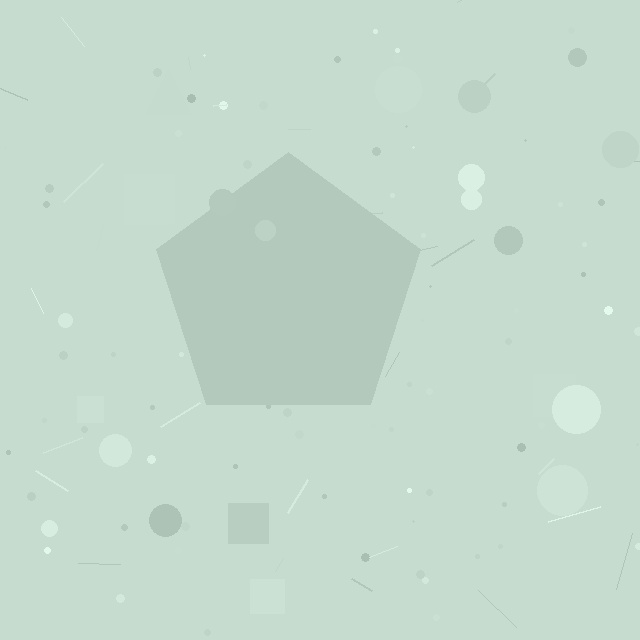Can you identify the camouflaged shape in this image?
The camouflaged shape is a pentagon.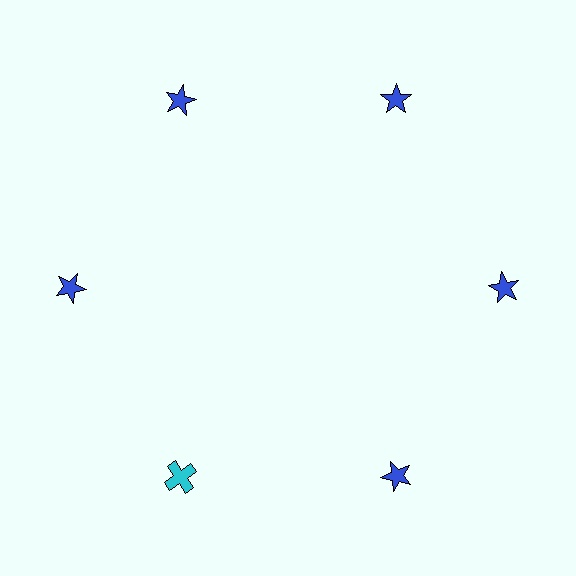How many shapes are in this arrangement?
There are 6 shapes arranged in a ring pattern.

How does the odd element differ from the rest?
It differs in both color (cyan instead of blue) and shape (cross instead of star).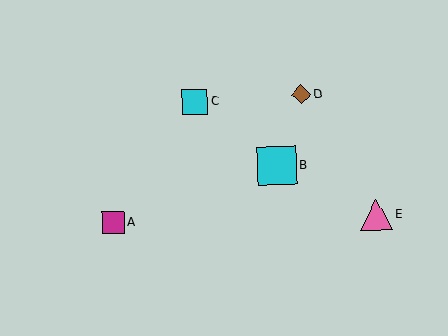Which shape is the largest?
The cyan square (labeled B) is the largest.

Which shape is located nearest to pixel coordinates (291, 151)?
The cyan square (labeled B) at (277, 166) is nearest to that location.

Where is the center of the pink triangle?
The center of the pink triangle is at (376, 215).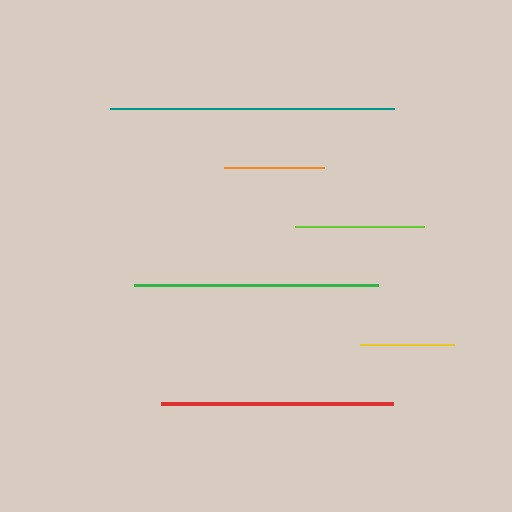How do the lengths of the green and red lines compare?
The green and red lines are approximately the same length.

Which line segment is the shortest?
The yellow line is the shortest at approximately 94 pixels.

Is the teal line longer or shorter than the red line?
The teal line is longer than the red line.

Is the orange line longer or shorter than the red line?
The red line is longer than the orange line.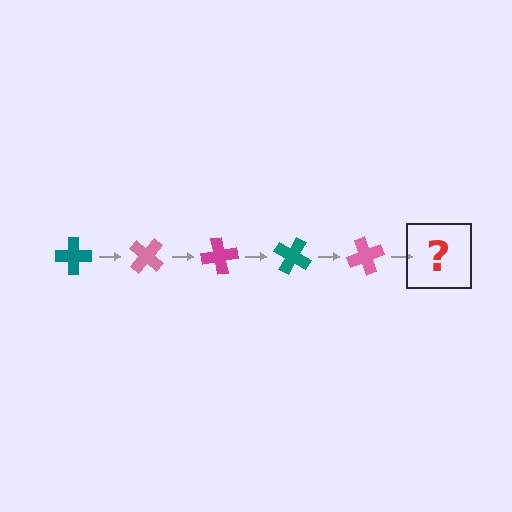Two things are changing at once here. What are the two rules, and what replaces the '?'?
The two rules are that it rotates 40 degrees each step and the color cycles through teal, pink, and magenta. The '?' should be a magenta cross, rotated 200 degrees from the start.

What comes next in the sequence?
The next element should be a magenta cross, rotated 200 degrees from the start.